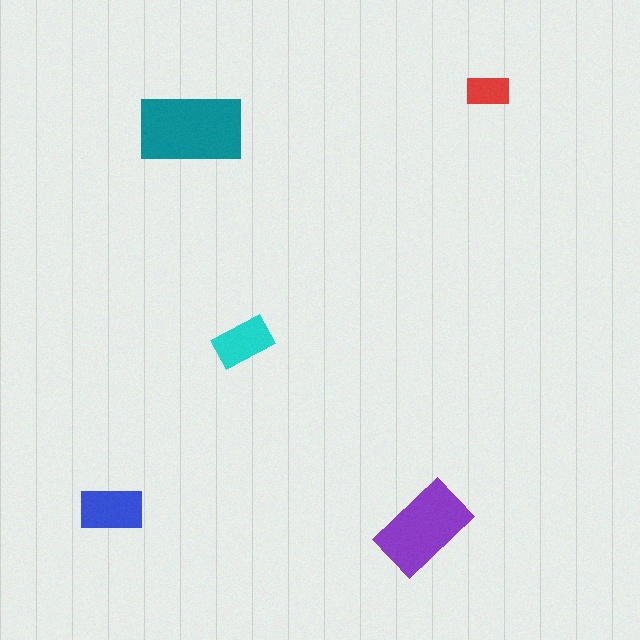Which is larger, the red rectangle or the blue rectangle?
The blue one.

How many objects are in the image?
There are 5 objects in the image.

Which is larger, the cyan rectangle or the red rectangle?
The cyan one.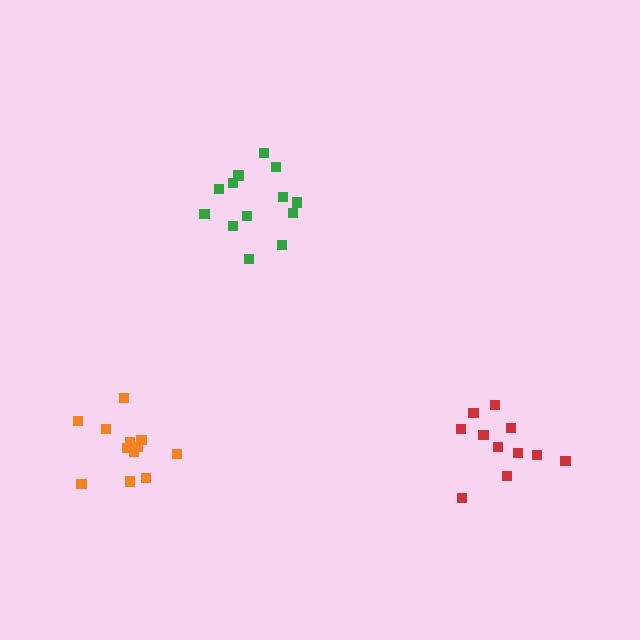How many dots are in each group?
Group 1: 13 dots, Group 2: 12 dots, Group 3: 11 dots (36 total).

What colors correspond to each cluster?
The clusters are colored: green, orange, red.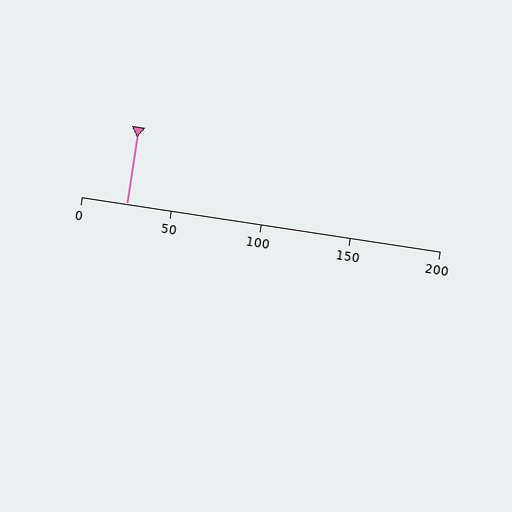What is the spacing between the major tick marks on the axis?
The major ticks are spaced 50 apart.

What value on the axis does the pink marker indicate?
The marker indicates approximately 25.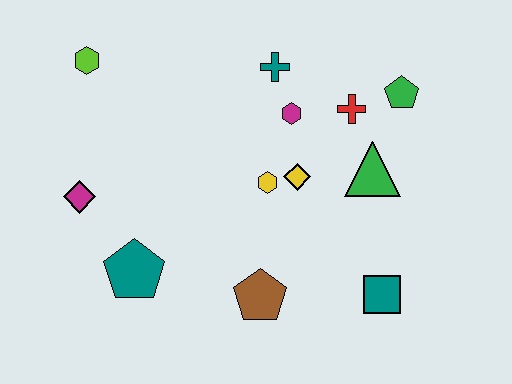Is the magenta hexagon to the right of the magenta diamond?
Yes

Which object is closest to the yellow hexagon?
The yellow diamond is closest to the yellow hexagon.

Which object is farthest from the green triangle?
The lime hexagon is farthest from the green triangle.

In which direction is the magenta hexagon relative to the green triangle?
The magenta hexagon is to the left of the green triangle.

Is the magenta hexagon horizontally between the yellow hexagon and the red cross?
Yes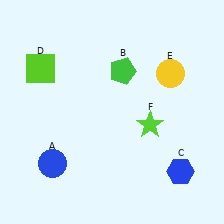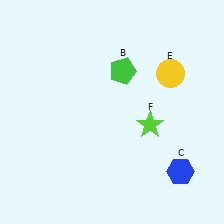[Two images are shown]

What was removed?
The lime square (D), the blue circle (A) were removed in Image 2.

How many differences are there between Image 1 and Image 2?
There are 2 differences between the two images.